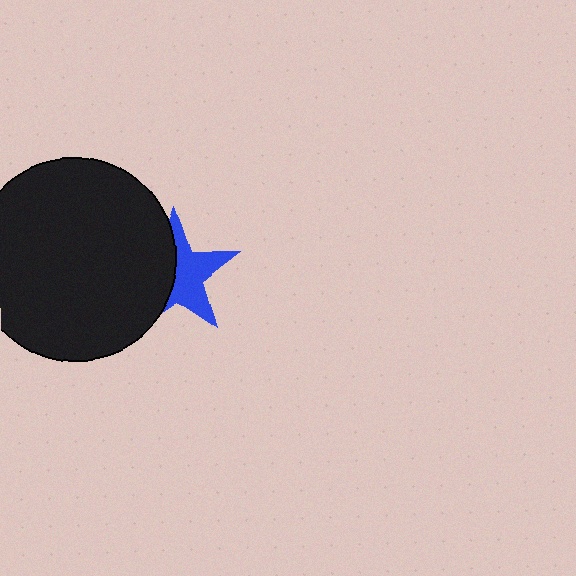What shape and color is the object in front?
The object in front is a black circle.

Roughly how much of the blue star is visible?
About half of it is visible (roughly 54%).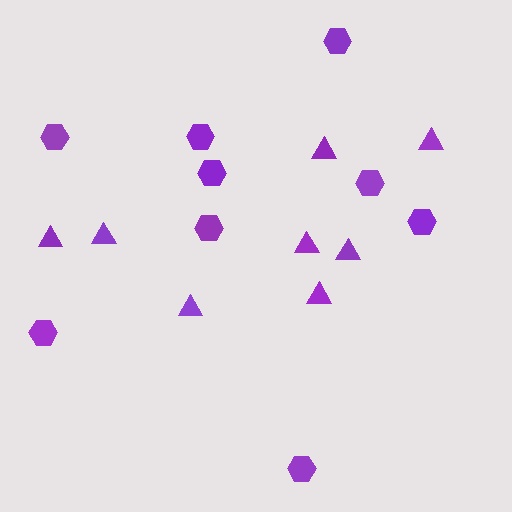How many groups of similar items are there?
There are 2 groups: one group of hexagons (9) and one group of triangles (8).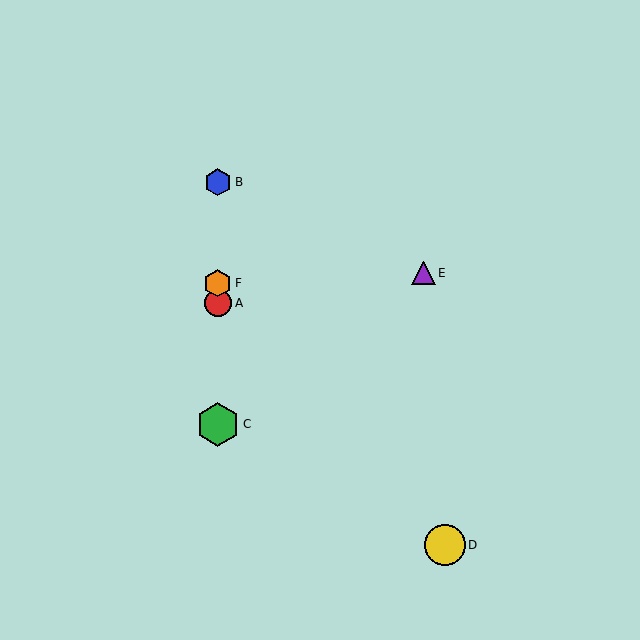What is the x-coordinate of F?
Object F is at x≈218.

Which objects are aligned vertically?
Objects A, B, C, F are aligned vertically.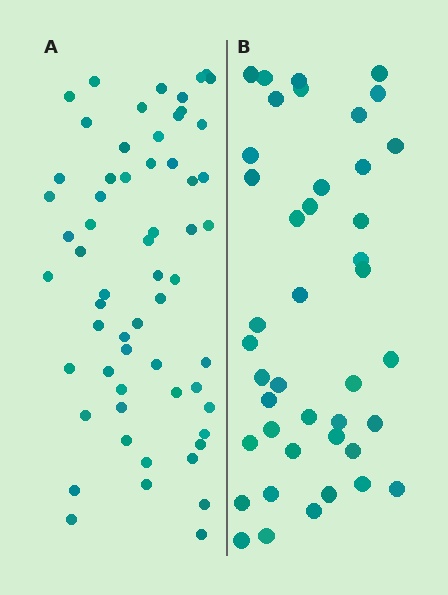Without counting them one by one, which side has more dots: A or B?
Region A (the left region) has more dots.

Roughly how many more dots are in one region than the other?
Region A has approximately 20 more dots than region B.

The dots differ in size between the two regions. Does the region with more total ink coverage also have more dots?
No. Region B has more total ink coverage because its dots are larger, but region A actually contains more individual dots. Total area can be misleading — the number of items is what matters here.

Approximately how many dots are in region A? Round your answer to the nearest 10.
About 60 dots.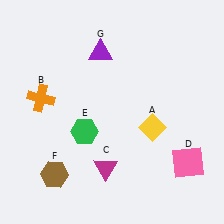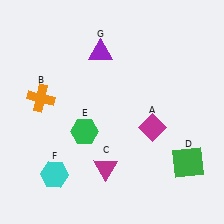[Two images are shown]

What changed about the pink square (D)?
In Image 1, D is pink. In Image 2, it changed to green.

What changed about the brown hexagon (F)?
In Image 1, F is brown. In Image 2, it changed to cyan.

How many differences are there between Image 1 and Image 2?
There are 3 differences between the two images.